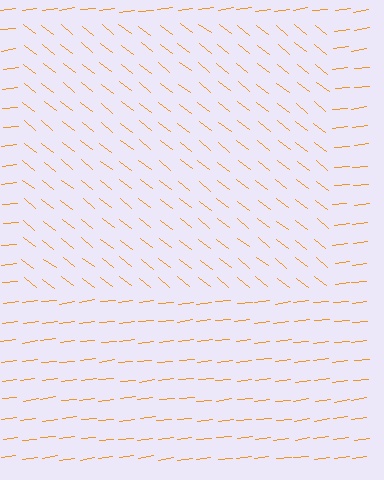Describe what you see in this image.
The image is filled with small orange line segments. A rectangle region in the image has lines oriented differently from the surrounding lines, creating a visible texture boundary.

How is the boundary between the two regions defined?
The boundary is defined purely by a change in line orientation (approximately 45 degrees difference). All lines are the same color and thickness.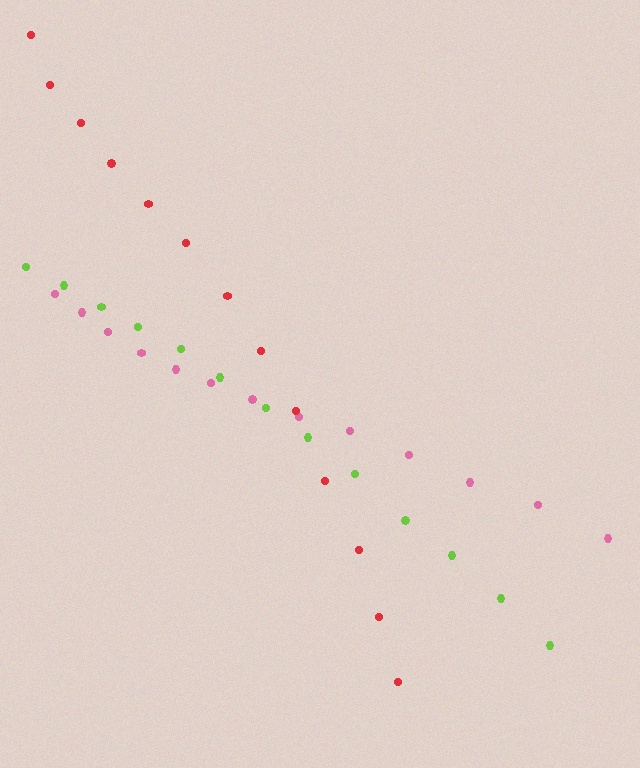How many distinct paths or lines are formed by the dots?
There are 3 distinct paths.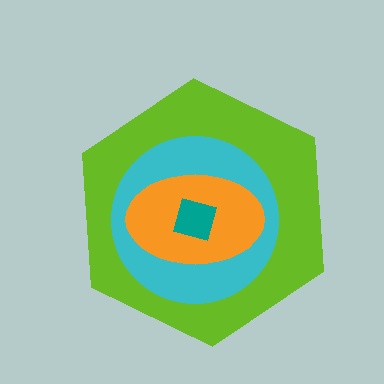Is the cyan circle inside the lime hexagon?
Yes.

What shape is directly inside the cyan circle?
The orange ellipse.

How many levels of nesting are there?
4.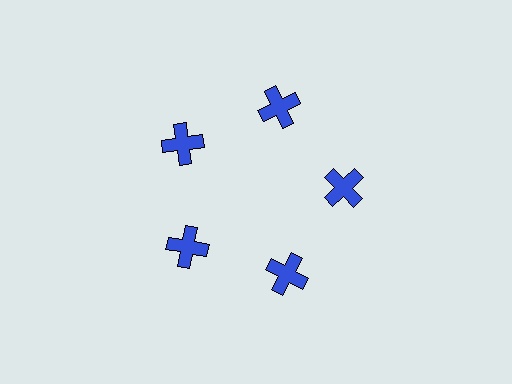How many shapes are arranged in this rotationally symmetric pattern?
There are 5 shapes, arranged in 5 groups of 1.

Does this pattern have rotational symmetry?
Yes, this pattern has 5-fold rotational symmetry. It looks the same after rotating 72 degrees around the center.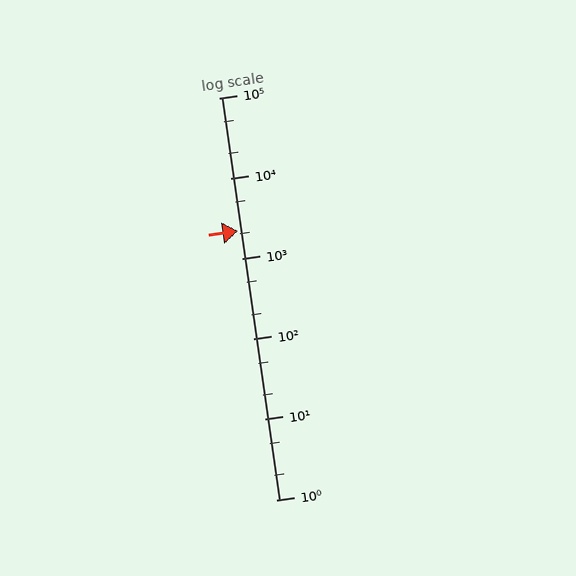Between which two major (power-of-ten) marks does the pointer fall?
The pointer is between 1000 and 10000.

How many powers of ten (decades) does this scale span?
The scale spans 5 decades, from 1 to 100000.